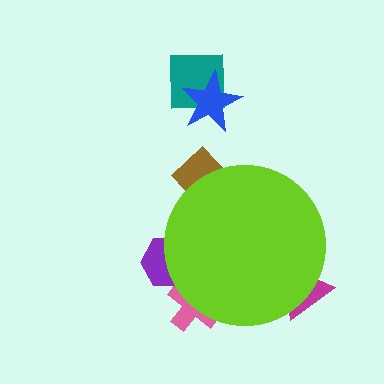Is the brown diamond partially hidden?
Yes, the brown diamond is partially hidden behind the lime circle.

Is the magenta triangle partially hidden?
Yes, the magenta triangle is partially hidden behind the lime circle.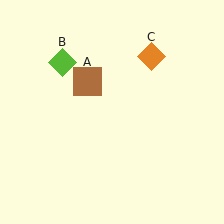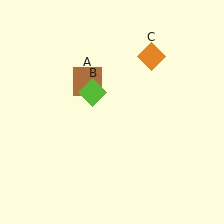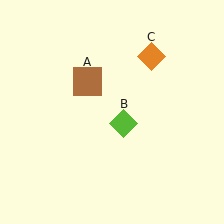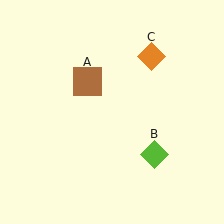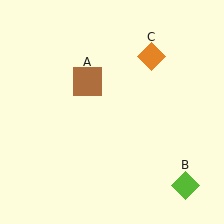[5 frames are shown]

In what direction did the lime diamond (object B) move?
The lime diamond (object B) moved down and to the right.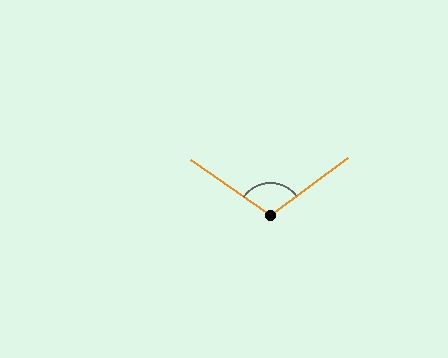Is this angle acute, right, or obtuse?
It is obtuse.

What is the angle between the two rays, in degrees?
Approximately 109 degrees.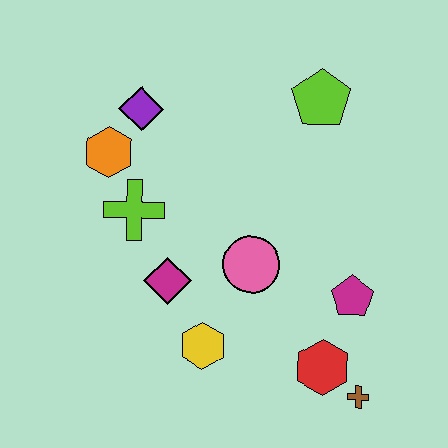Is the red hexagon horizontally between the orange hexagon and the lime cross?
No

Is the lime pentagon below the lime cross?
No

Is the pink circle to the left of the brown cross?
Yes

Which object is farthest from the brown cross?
The purple diamond is farthest from the brown cross.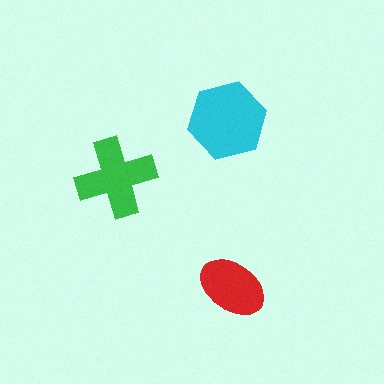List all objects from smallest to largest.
The red ellipse, the green cross, the cyan hexagon.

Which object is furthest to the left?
The green cross is leftmost.